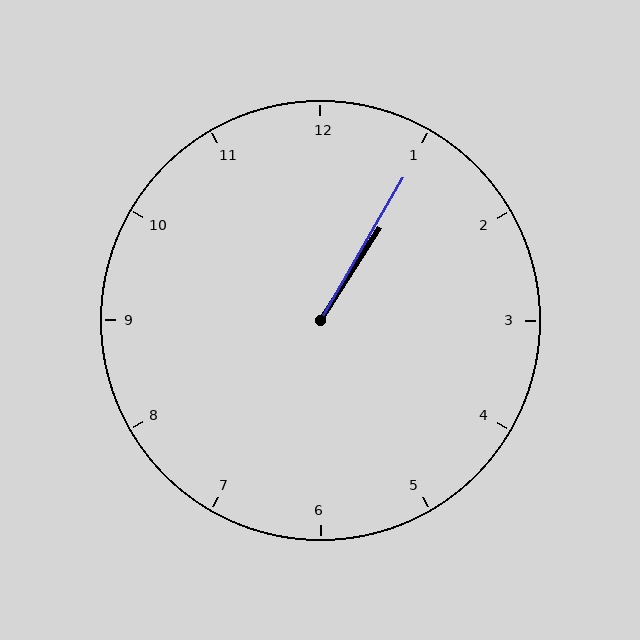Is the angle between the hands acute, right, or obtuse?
It is acute.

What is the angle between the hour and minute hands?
Approximately 2 degrees.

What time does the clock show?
1:05.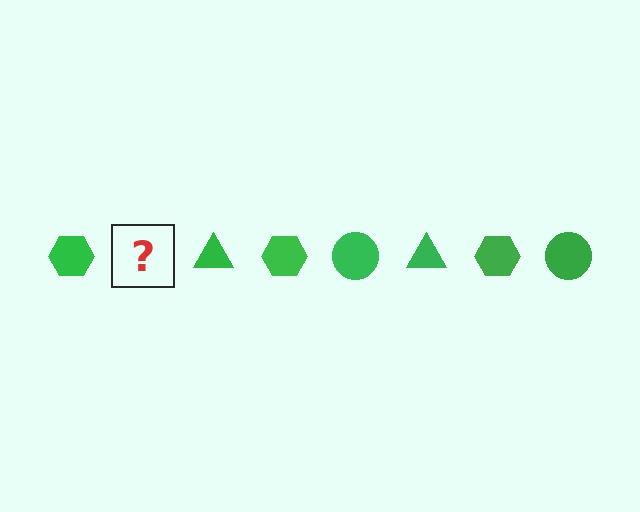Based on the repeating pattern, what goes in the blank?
The blank should be a green circle.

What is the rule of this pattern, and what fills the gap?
The rule is that the pattern cycles through hexagon, circle, triangle shapes in green. The gap should be filled with a green circle.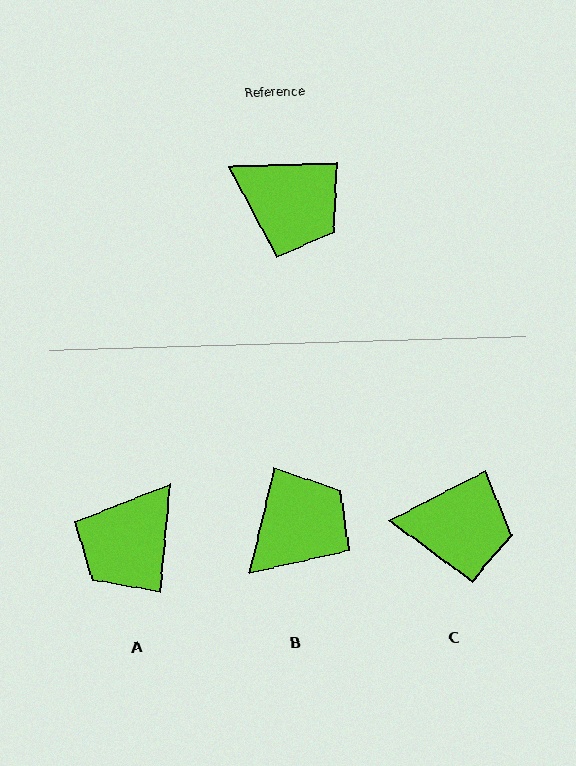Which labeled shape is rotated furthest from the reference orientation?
A, about 97 degrees away.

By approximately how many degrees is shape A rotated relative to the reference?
Approximately 97 degrees clockwise.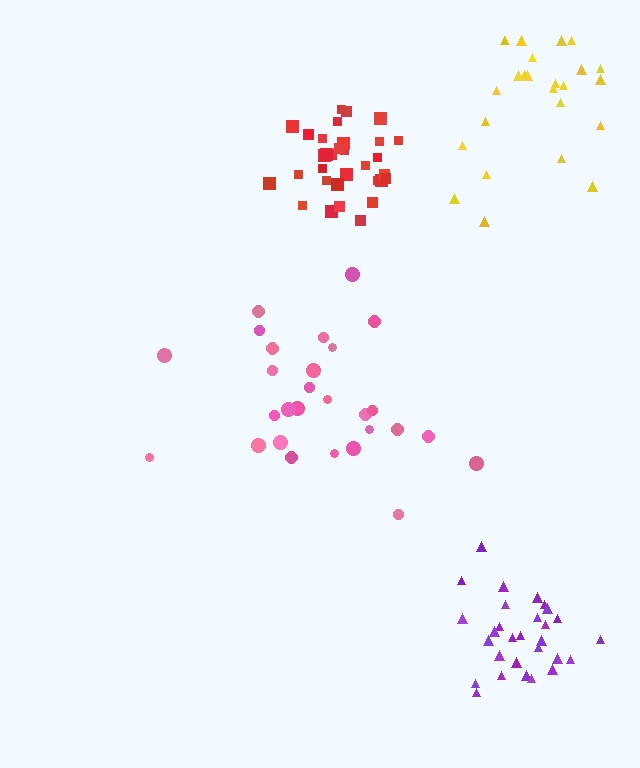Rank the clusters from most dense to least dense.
red, purple, yellow, pink.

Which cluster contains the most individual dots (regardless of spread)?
Red (32).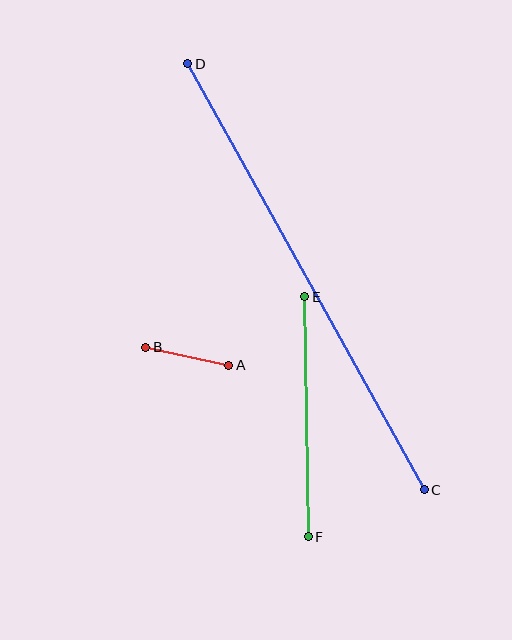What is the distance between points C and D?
The distance is approximately 488 pixels.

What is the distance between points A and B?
The distance is approximately 85 pixels.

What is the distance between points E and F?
The distance is approximately 240 pixels.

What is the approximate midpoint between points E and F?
The midpoint is at approximately (307, 417) pixels.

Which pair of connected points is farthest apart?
Points C and D are farthest apart.